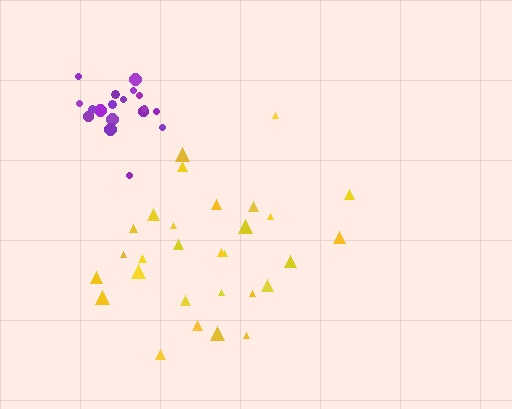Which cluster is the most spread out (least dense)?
Yellow.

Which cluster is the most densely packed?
Purple.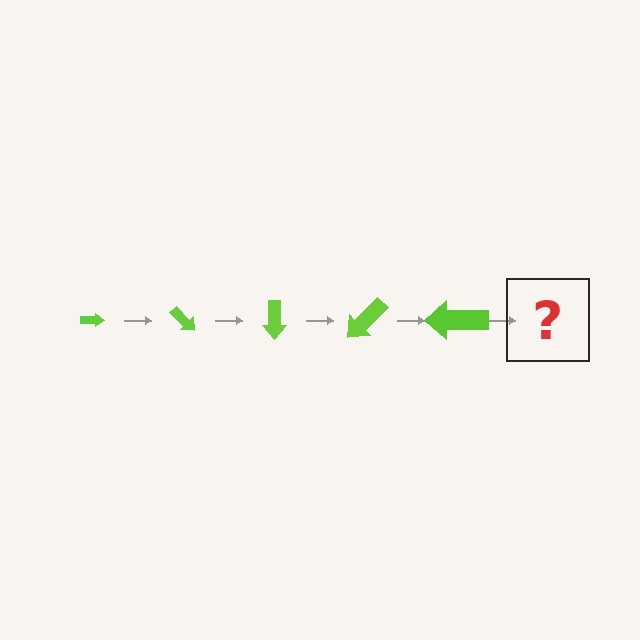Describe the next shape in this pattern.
It should be an arrow, larger than the previous one and rotated 225 degrees from the start.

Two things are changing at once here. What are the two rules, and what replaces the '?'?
The two rules are that the arrow grows larger each step and it rotates 45 degrees each step. The '?' should be an arrow, larger than the previous one and rotated 225 degrees from the start.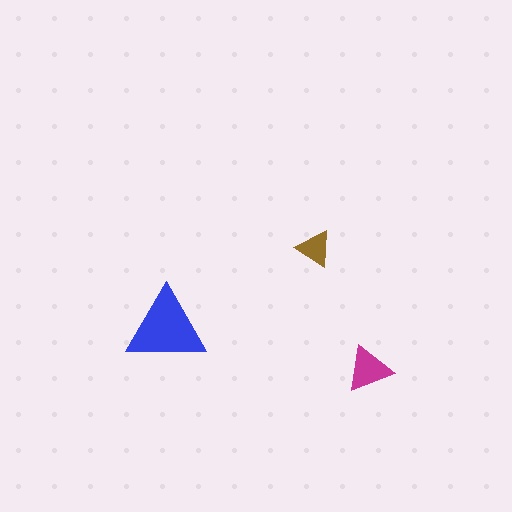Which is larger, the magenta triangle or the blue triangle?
The blue one.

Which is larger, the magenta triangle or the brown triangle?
The magenta one.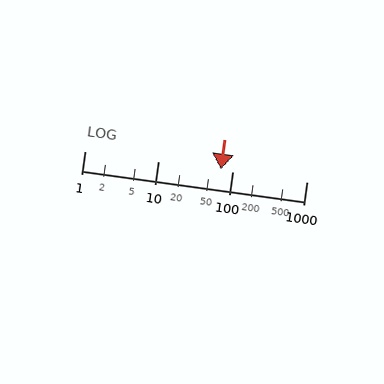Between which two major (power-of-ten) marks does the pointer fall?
The pointer is between 10 and 100.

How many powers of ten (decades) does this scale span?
The scale spans 3 decades, from 1 to 1000.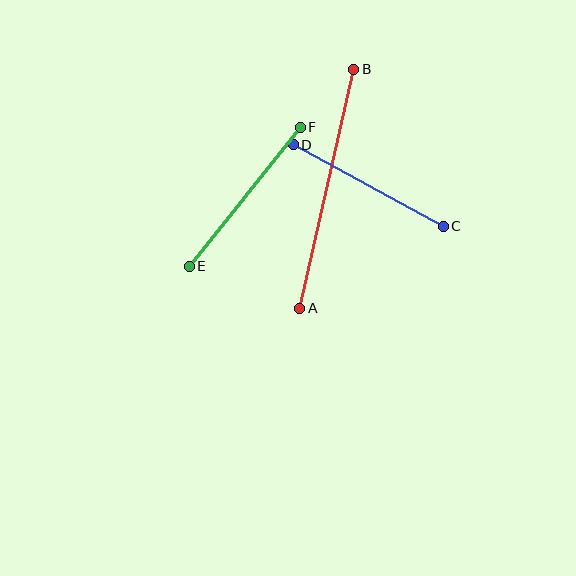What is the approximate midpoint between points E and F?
The midpoint is at approximately (245, 197) pixels.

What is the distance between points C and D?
The distance is approximately 171 pixels.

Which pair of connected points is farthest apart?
Points A and B are farthest apart.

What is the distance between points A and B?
The distance is approximately 245 pixels.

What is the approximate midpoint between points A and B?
The midpoint is at approximately (327, 189) pixels.